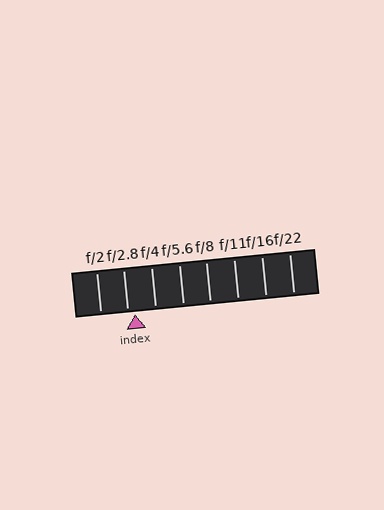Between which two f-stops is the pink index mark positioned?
The index mark is between f/2.8 and f/4.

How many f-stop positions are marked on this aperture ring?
There are 8 f-stop positions marked.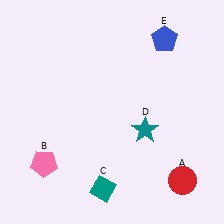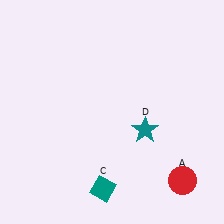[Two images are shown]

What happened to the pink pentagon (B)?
The pink pentagon (B) was removed in Image 2. It was in the bottom-left area of Image 1.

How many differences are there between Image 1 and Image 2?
There are 2 differences between the two images.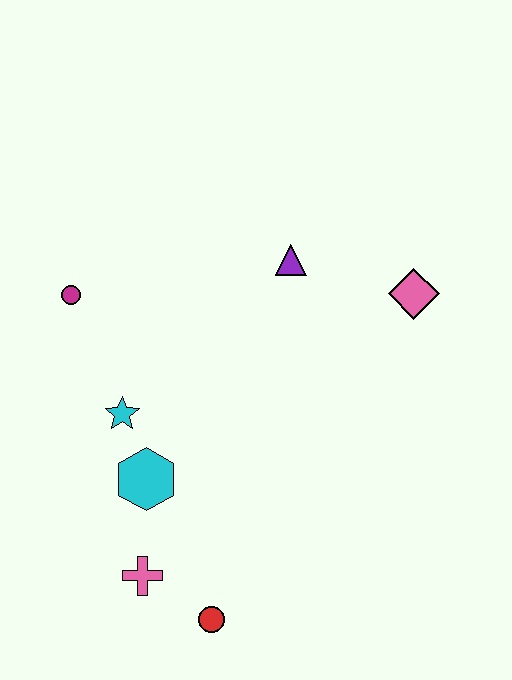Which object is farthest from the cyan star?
The pink diamond is farthest from the cyan star.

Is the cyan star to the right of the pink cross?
No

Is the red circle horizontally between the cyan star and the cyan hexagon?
No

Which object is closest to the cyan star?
The cyan hexagon is closest to the cyan star.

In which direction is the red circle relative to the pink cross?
The red circle is to the right of the pink cross.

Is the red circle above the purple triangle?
No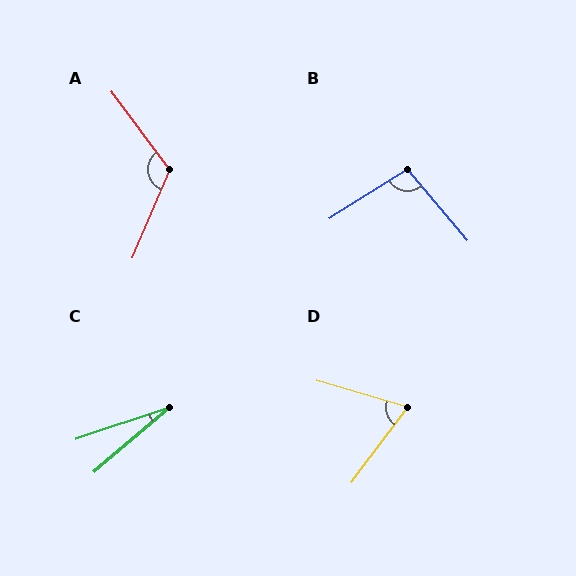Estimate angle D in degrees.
Approximately 70 degrees.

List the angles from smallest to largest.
C (22°), D (70°), B (98°), A (120°).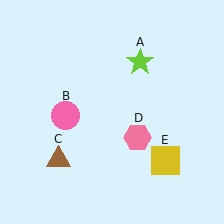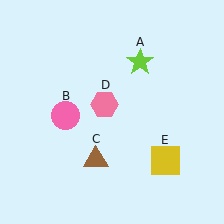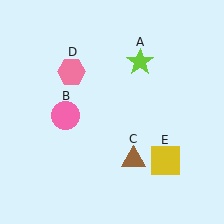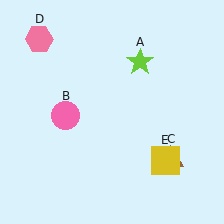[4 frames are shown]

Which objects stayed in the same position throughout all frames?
Lime star (object A) and pink circle (object B) and yellow square (object E) remained stationary.